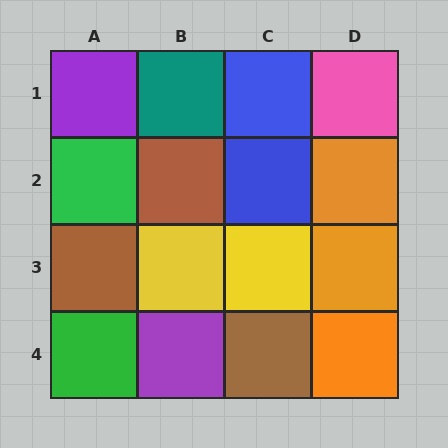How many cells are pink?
1 cell is pink.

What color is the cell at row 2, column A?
Green.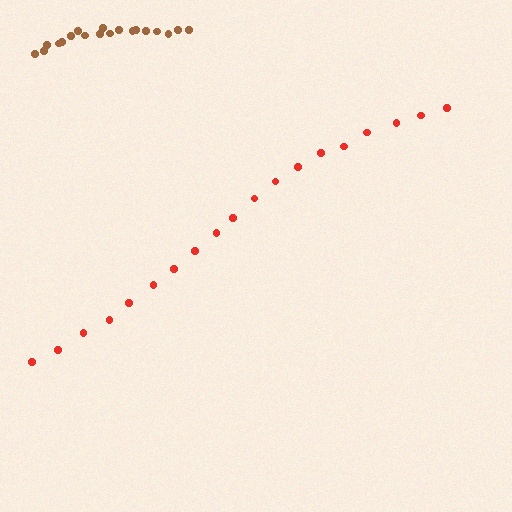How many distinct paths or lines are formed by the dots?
There are 2 distinct paths.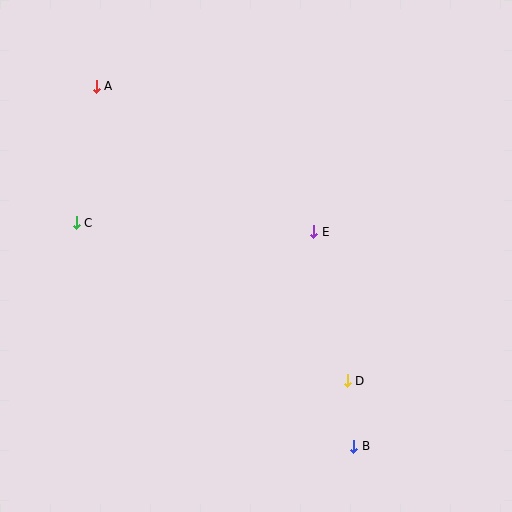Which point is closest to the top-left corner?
Point A is closest to the top-left corner.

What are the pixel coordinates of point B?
Point B is at (354, 446).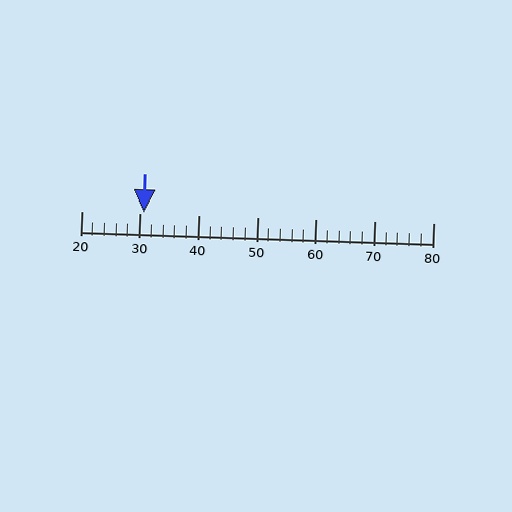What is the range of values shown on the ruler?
The ruler shows values from 20 to 80.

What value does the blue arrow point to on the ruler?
The blue arrow points to approximately 31.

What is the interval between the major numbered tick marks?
The major tick marks are spaced 10 units apart.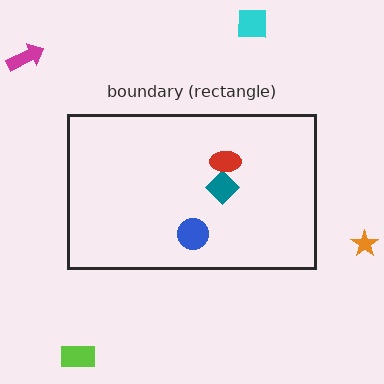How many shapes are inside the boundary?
3 inside, 4 outside.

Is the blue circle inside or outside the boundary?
Inside.